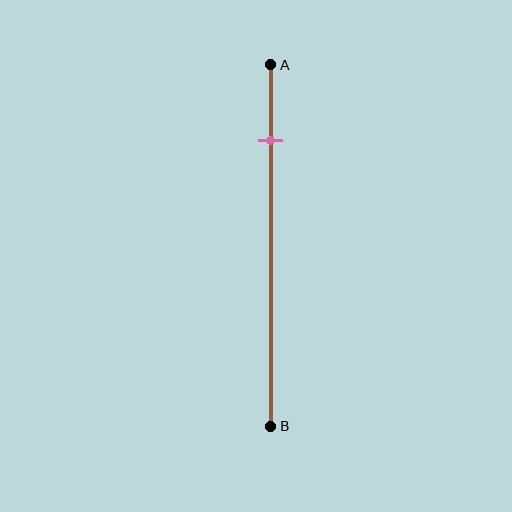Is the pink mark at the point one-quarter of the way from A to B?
No, the mark is at about 20% from A, not at the 25% one-quarter point.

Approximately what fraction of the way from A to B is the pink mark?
The pink mark is approximately 20% of the way from A to B.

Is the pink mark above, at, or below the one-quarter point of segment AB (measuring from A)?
The pink mark is above the one-quarter point of segment AB.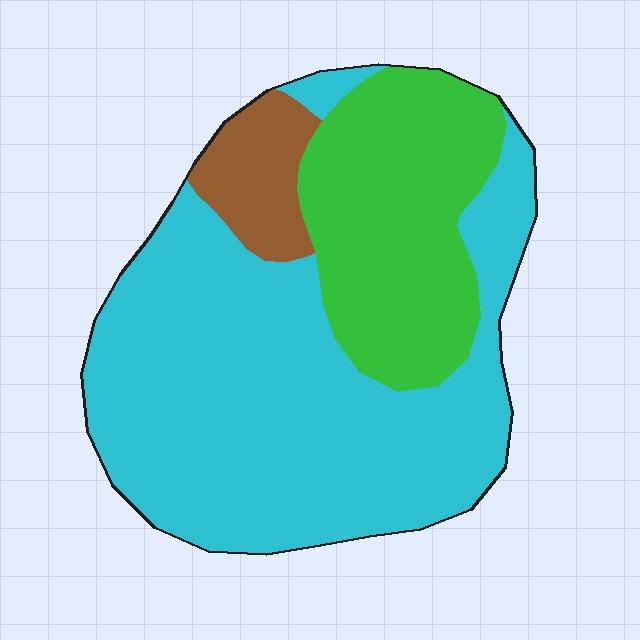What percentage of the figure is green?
Green takes up about one quarter (1/4) of the figure.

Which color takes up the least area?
Brown, at roughly 10%.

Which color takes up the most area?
Cyan, at roughly 65%.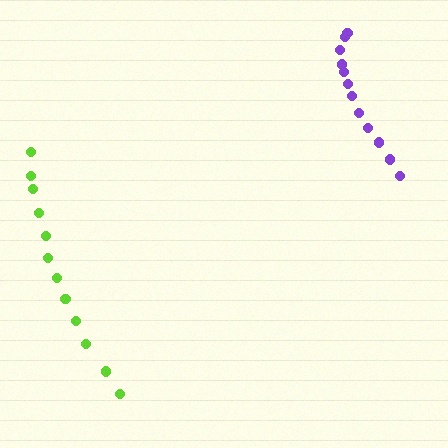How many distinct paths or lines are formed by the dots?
There are 2 distinct paths.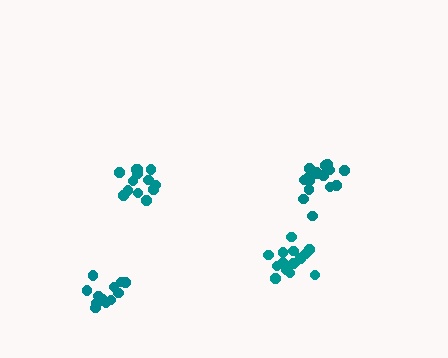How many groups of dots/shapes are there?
There are 4 groups.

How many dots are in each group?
Group 1: 13 dots, Group 2: 16 dots, Group 3: 12 dots, Group 4: 16 dots (57 total).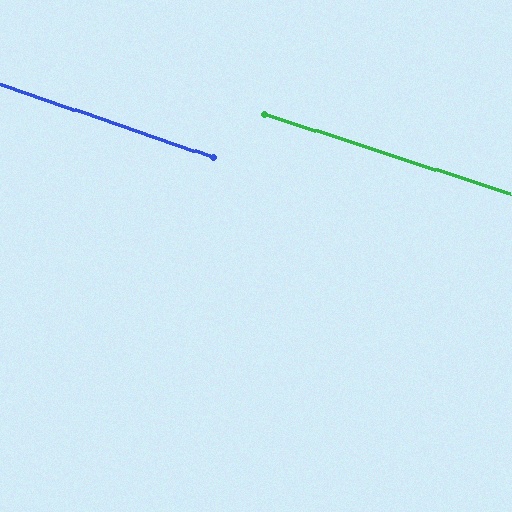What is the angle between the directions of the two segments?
Approximately 1 degree.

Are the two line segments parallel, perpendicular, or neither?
Parallel — their directions differ by only 0.9°.